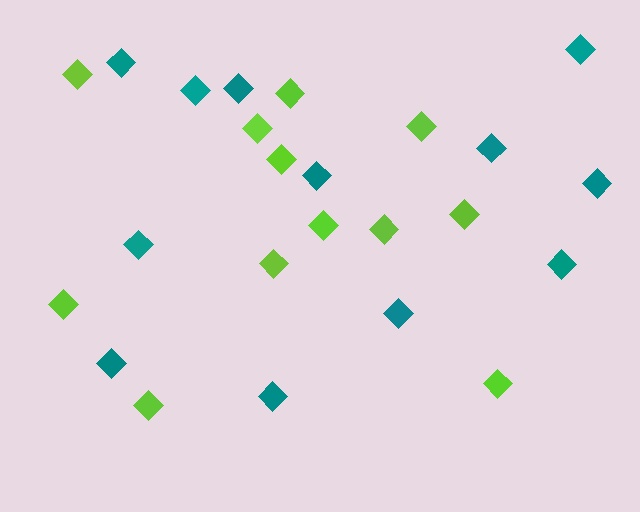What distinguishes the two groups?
There are 2 groups: one group of lime diamonds (12) and one group of teal diamonds (12).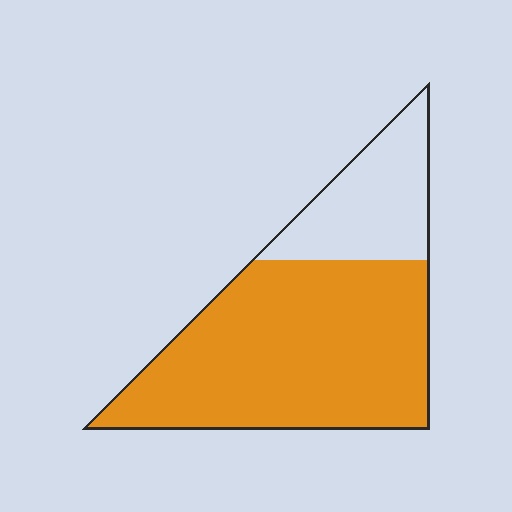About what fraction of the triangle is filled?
About three quarters (3/4).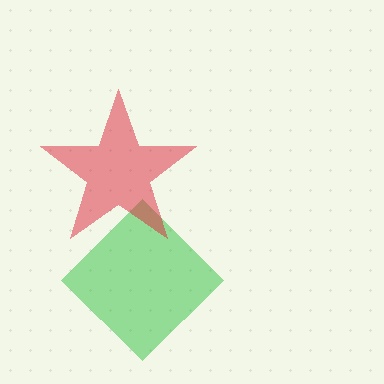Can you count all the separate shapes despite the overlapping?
Yes, there are 2 separate shapes.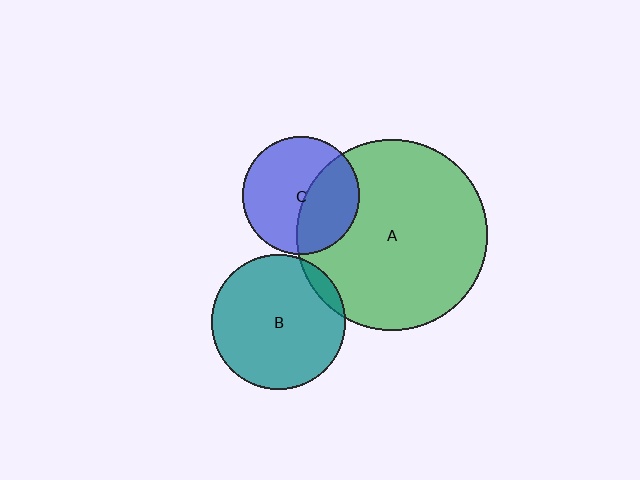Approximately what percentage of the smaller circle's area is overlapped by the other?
Approximately 5%.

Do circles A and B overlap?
Yes.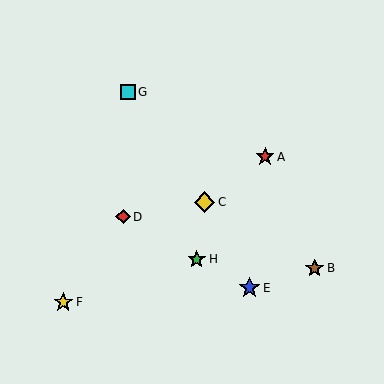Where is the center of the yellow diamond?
The center of the yellow diamond is at (205, 202).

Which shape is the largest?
The blue star (labeled E) is the largest.